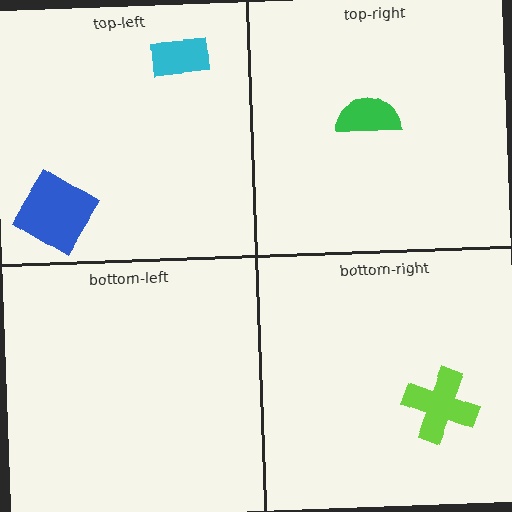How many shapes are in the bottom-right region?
1.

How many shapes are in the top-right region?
1.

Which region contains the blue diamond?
The top-left region.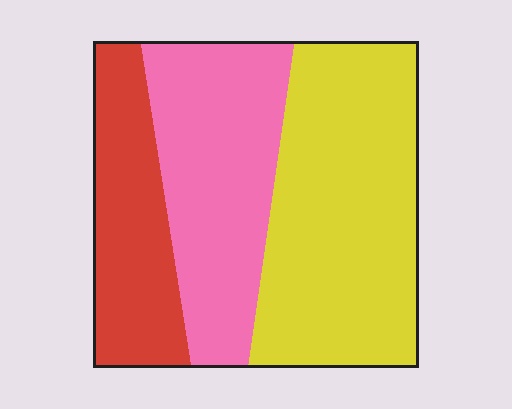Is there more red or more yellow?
Yellow.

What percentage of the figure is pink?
Pink takes up about one third (1/3) of the figure.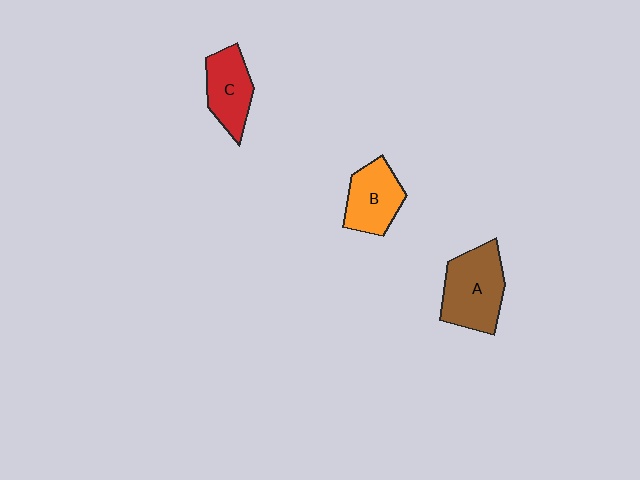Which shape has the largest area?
Shape A (brown).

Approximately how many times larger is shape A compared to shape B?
Approximately 1.3 times.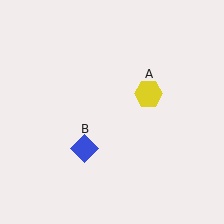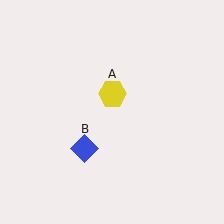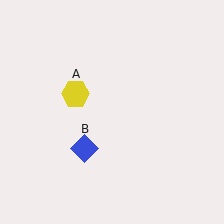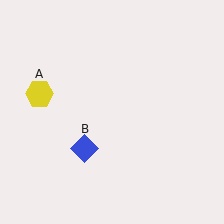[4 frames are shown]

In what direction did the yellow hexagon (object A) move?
The yellow hexagon (object A) moved left.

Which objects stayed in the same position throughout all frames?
Blue diamond (object B) remained stationary.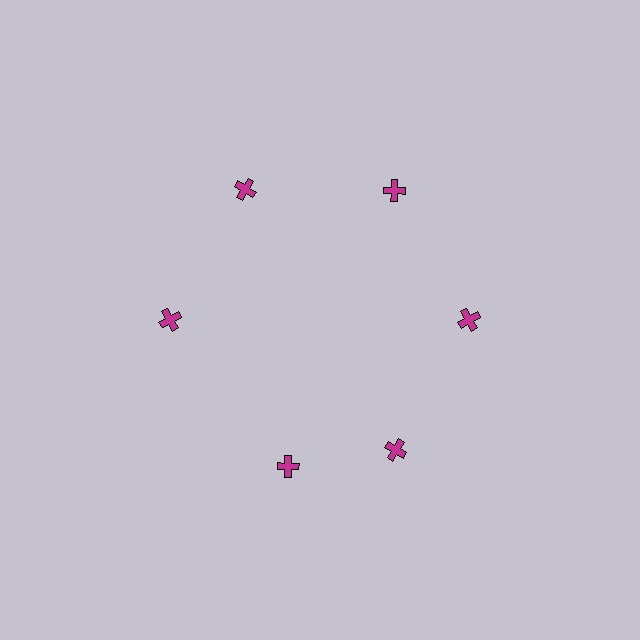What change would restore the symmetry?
The symmetry would be restored by rotating it back into even spacing with its neighbors so that all 6 crosses sit at equal angles and equal distance from the center.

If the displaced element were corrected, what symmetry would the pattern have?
It would have 6-fold rotational symmetry — the pattern would map onto itself every 60 degrees.